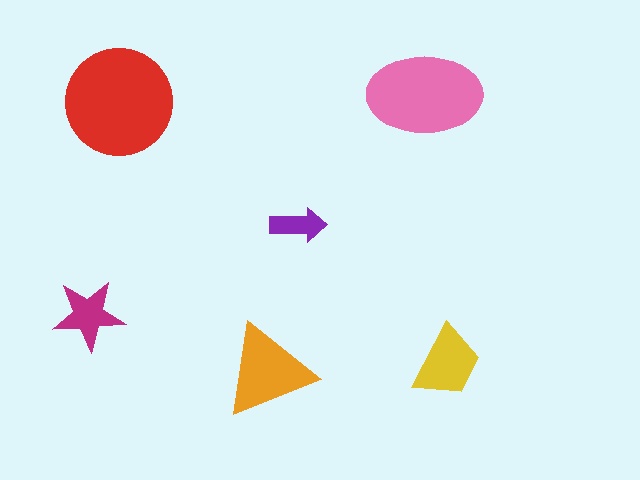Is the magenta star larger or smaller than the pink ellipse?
Smaller.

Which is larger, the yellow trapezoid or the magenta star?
The yellow trapezoid.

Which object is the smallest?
The purple arrow.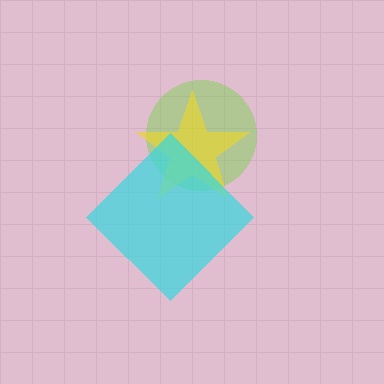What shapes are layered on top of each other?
The layered shapes are: a lime circle, a yellow star, a cyan diamond.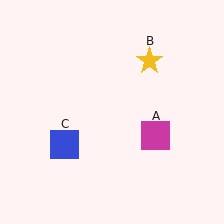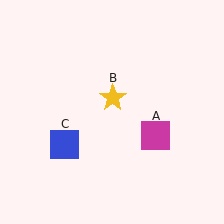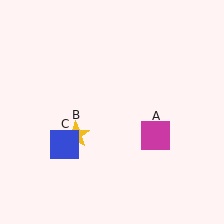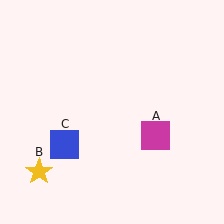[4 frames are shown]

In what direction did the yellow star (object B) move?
The yellow star (object B) moved down and to the left.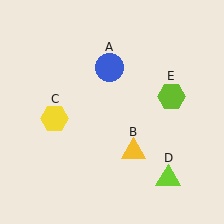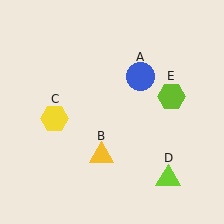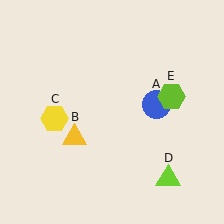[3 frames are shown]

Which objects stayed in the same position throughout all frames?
Yellow hexagon (object C) and lime triangle (object D) and lime hexagon (object E) remained stationary.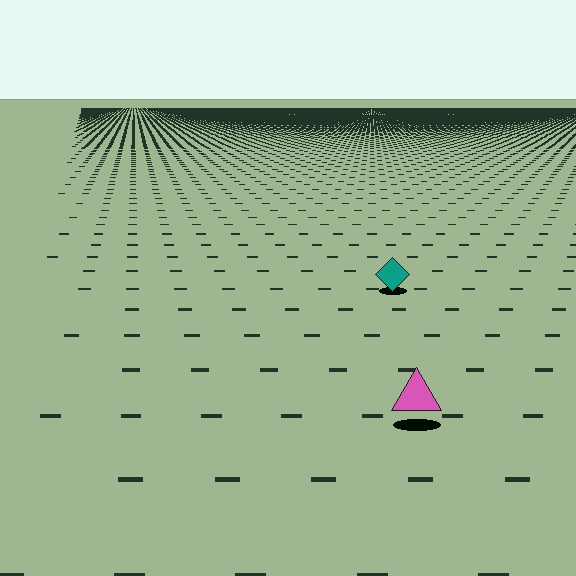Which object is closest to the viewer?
The pink triangle is closest. The texture marks near it are larger and more spread out.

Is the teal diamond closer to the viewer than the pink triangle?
No. The pink triangle is closer — you can tell from the texture gradient: the ground texture is coarser near it.